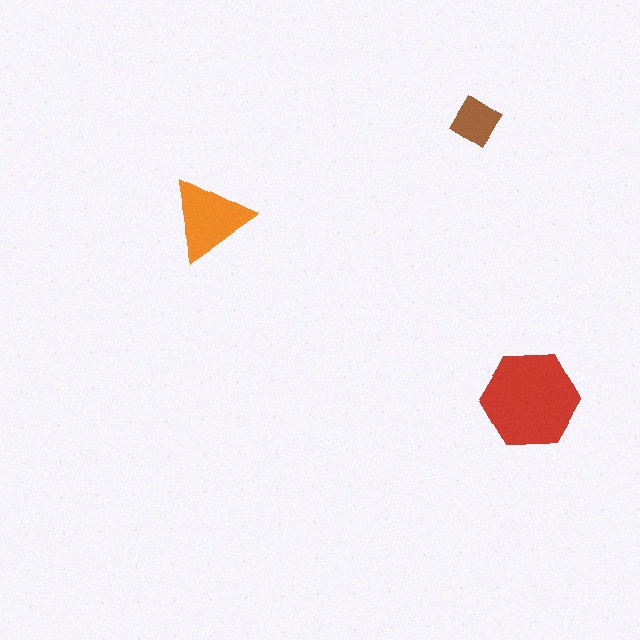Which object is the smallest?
The brown diamond.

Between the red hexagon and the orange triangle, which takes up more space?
The red hexagon.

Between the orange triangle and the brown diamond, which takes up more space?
The orange triangle.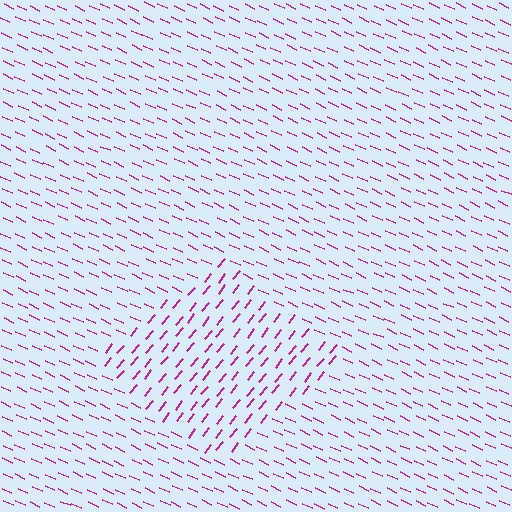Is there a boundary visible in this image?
Yes, there is a texture boundary formed by a change in line orientation.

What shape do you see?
I see a diamond.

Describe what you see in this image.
The image is filled with small magenta line segments. A diamond region in the image has lines oriented differently from the surrounding lines, creating a visible texture boundary.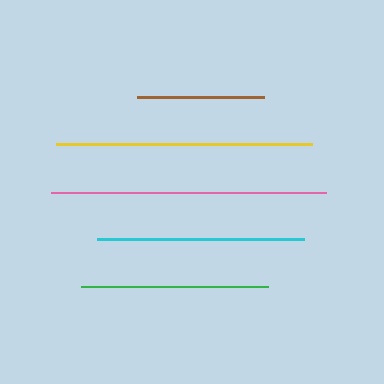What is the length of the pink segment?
The pink segment is approximately 275 pixels long.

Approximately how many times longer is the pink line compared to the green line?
The pink line is approximately 1.5 times the length of the green line.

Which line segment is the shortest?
The brown line is the shortest at approximately 127 pixels.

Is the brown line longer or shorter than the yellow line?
The yellow line is longer than the brown line.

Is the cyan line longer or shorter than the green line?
The cyan line is longer than the green line.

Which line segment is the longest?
The pink line is the longest at approximately 275 pixels.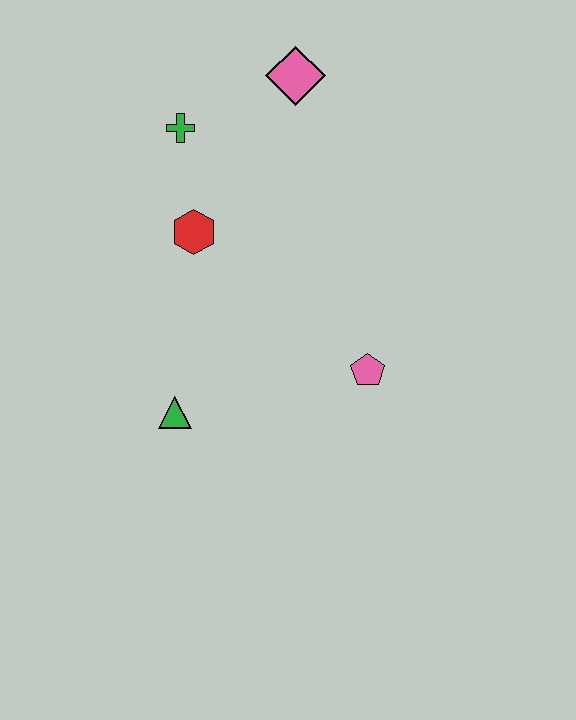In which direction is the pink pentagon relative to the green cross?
The pink pentagon is below the green cross.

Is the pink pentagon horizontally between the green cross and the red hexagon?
No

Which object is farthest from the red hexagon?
The pink pentagon is farthest from the red hexagon.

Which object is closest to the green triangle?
The red hexagon is closest to the green triangle.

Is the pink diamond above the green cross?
Yes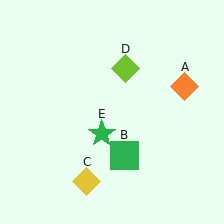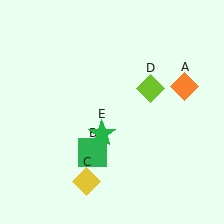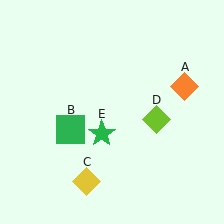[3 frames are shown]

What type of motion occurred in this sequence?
The green square (object B), lime diamond (object D) rotated clockwise around the center of the scene.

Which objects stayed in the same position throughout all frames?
Orange diamond (object A) and yellow diamond (object C) and green star (object E) remained stationary.